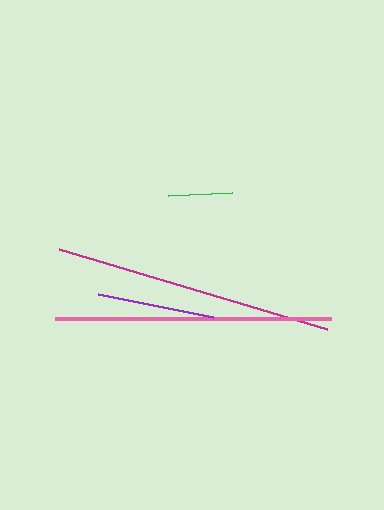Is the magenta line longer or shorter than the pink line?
The magenta line is longer than the pink line.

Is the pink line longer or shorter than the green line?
The pink line is longer than the green line.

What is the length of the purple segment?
The purple segment is approximately 116 pixels long.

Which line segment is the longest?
The magenta line is the longest at approximately 279 pixels.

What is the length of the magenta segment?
The magenta segment is approximately 279 pixels long.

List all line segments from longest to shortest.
From longest to shortest: magenta, pink, purple, green.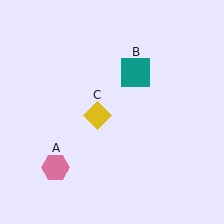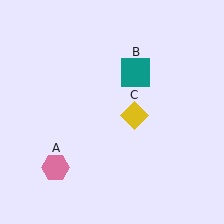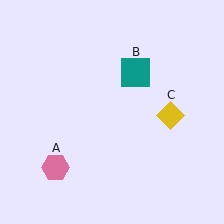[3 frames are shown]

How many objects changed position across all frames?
1 object changed position: yellow diamond (object C).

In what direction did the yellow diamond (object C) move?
The yellow diamond (object C) moved right.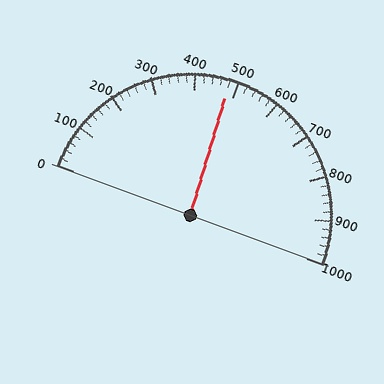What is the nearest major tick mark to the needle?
The nearest major tick mark is 500.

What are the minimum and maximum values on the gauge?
The gauge ranges from 0 to 1000.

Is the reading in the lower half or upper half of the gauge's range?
The reading is in the lower half of the range (0 to 1000).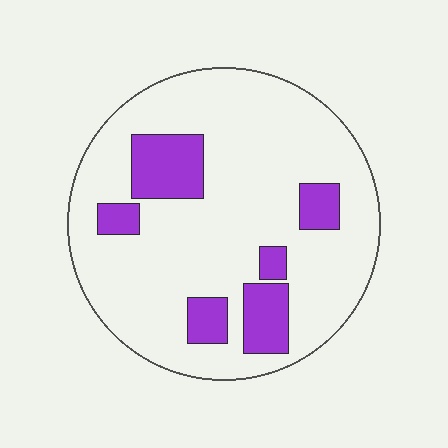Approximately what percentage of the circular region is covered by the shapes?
Approximately 20%.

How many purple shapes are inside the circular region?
6.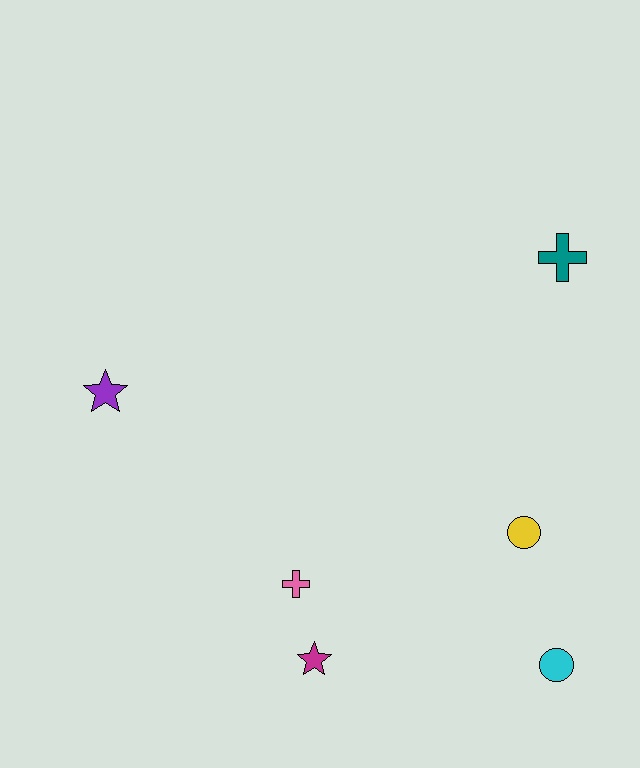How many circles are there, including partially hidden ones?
There are 2 circles.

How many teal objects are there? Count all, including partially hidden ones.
There is 1 teal object.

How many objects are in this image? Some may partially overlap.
There are 6 objects.